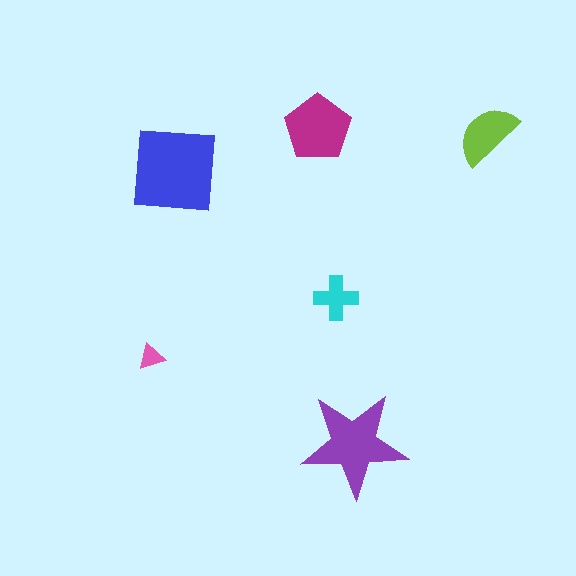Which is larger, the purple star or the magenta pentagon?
The purple star.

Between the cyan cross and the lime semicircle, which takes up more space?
The lime semicircle.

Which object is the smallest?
The pink triangle.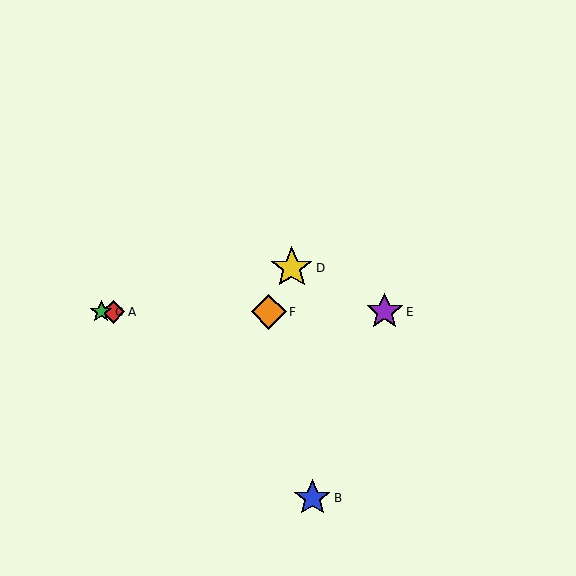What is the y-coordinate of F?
Object F is at y≈312.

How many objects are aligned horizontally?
4 objects (A, C, E, F) are aligned horizontally.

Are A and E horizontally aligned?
Yes, both are at y≈312.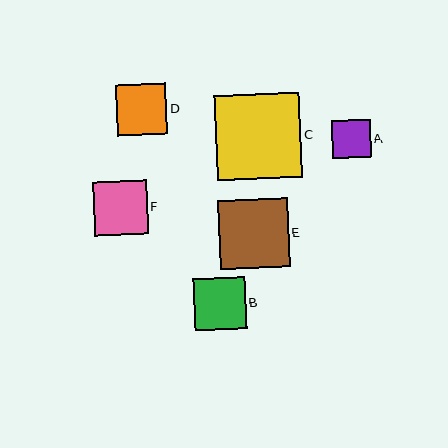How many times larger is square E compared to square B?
Square E is approximately 1.3 times the size of square B.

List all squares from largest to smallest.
From largest to smallest: C, E, F, B, D, A.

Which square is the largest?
Square C is the largest with a size of approximately 85 pixels.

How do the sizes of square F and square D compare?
Square F and square D are approximately the same size.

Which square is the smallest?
Square A is the smallest with a size of approximately 38 pixels.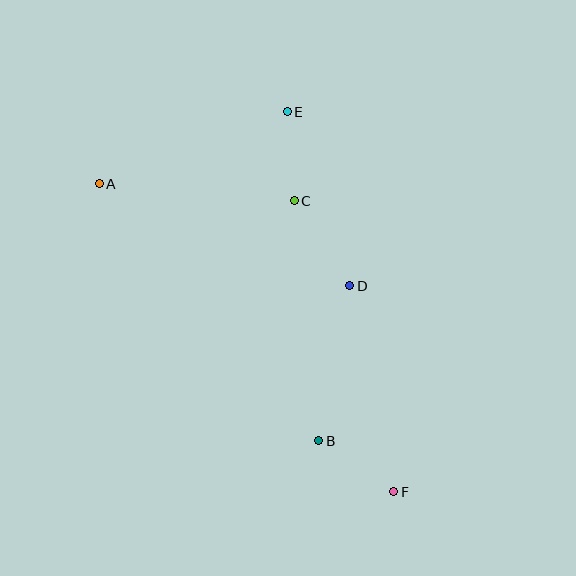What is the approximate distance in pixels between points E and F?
The distance between E and F is approximately 394 pixels.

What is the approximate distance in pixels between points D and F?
The distance between D and F is approximately 211 pixels.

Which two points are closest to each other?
Points C and E are closest to each other.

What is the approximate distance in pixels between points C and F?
The distance between C and F is approximately 308 pixels.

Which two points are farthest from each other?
Points A and F are farthest from each other.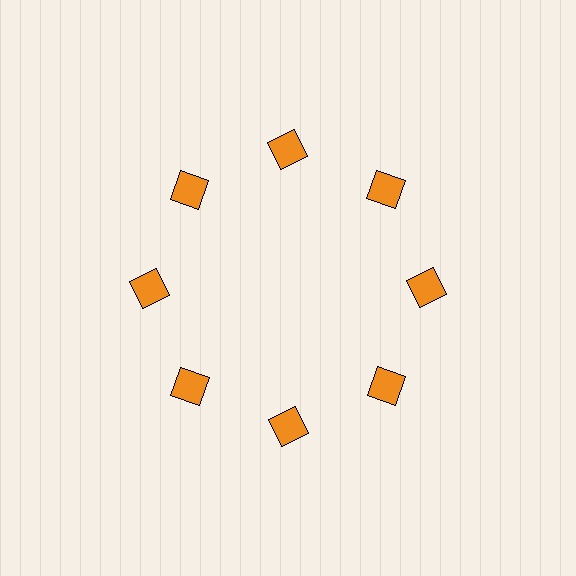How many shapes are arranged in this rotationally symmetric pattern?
There are 8 shapes, arranged in 8 groups of 1.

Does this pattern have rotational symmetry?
Yes, this pattern has 8-fold rotational symmetry. It looks the same after rotating 45 degrees around the center.